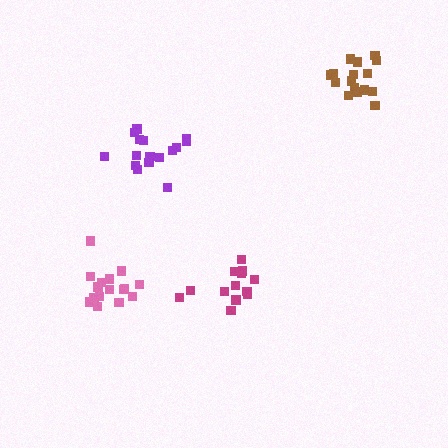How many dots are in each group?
Group 1: 16 dots, Group 2: 13 dots, Group 3: 16 dots, Group 4: 16 dots (61 total).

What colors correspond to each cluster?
The clusters are colored: purple, magenta, brown, pink.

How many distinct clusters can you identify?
There are 4 distinct clusters.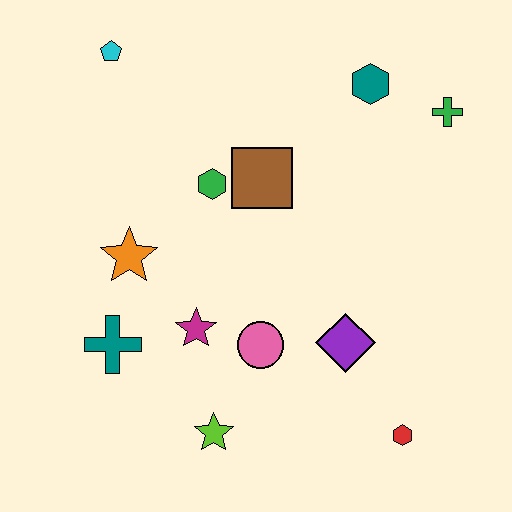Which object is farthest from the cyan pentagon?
The red hexagon is farthest from the cyan pentagon.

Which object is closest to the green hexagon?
The brown square is closest to the green hexagon.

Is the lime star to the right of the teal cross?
Yes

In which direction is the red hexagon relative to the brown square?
The red hexagon is below the brown square.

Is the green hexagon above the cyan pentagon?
No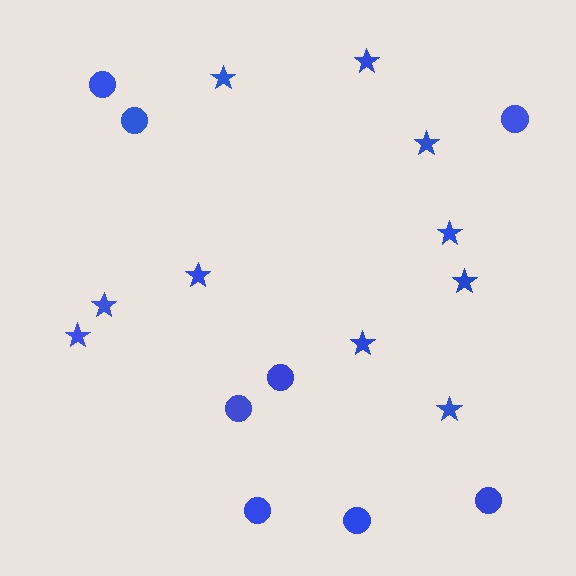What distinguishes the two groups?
There are 2 groups: one group of circles (8) and one group of stars (10).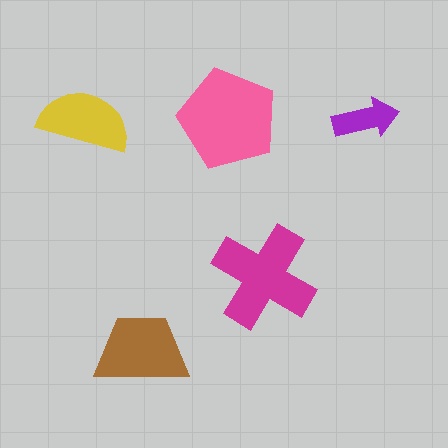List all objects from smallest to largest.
The purple arrow, the yellow semicircle, the brown trapezoid, the magenta cross, the pink pentagon.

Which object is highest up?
The yellow semicircle is topmost.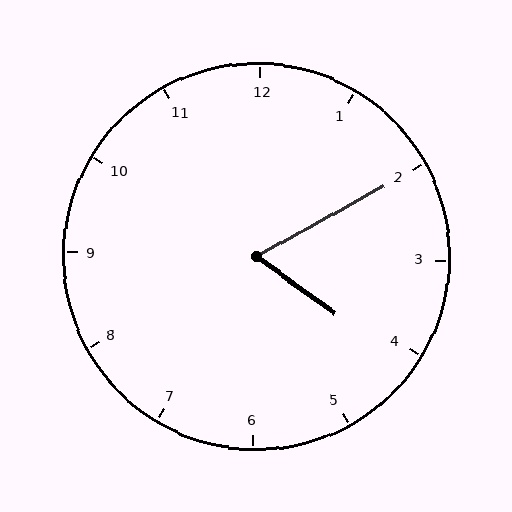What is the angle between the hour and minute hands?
Approximately 65 degrees.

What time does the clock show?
4:10.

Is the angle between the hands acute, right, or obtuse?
It is acute.